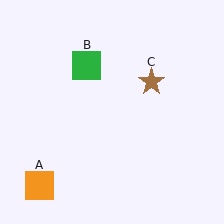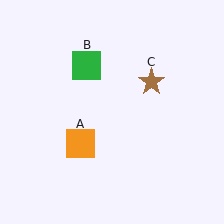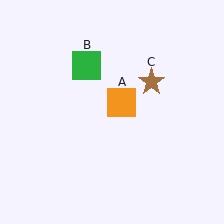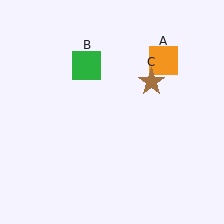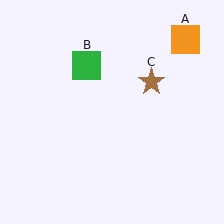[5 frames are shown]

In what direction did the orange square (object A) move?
The orange square (object A) moved up and to the right.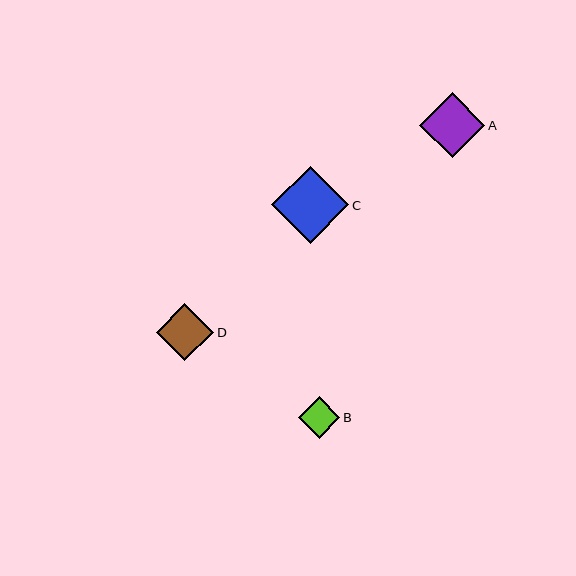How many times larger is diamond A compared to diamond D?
Diamond A is approximately 1.1 times the size of diamond D.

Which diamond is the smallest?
Diamond B is the smallest with a size of approximately 42 pixels.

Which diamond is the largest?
Diamond C is the largest with a size of approximately 77 pixels.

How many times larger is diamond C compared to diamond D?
Diamond C is approximately 1.3 times the size of diamond D.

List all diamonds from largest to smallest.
From largest to smallest: C, A, D, B.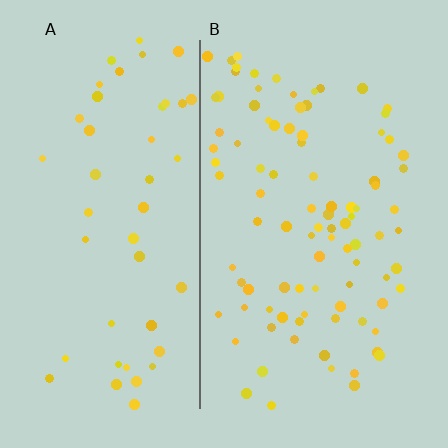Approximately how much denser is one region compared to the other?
Approximately 2.0× — region B over region A.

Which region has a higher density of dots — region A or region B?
B (the right).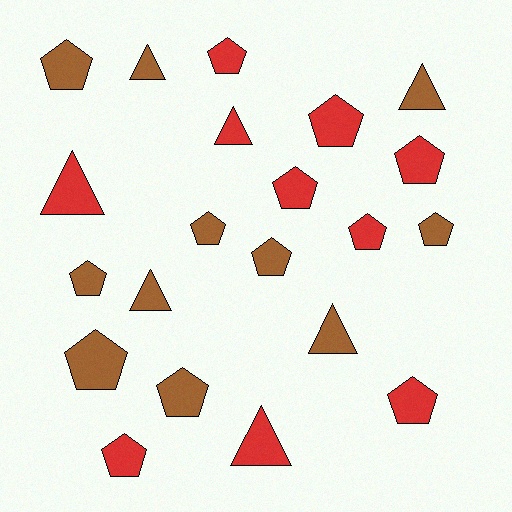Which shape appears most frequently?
Pentagon, with 14 objects.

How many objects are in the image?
There are 21 objects.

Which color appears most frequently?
Brown, with 11 objects.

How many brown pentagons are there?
There are 7 brown pentagons.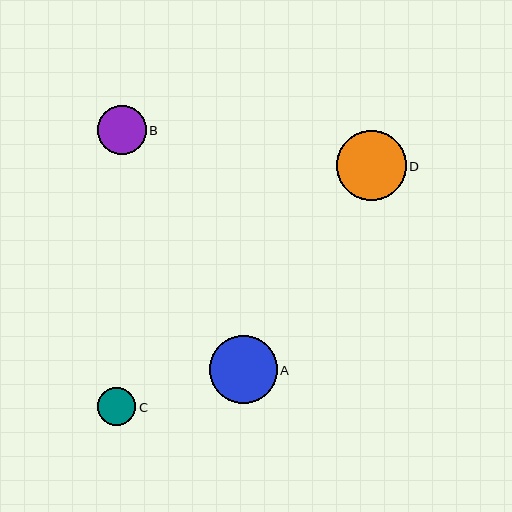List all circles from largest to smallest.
From largest to smallest: D, A, B, C.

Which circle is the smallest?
Circle C is the smallest with a size of approximately 38 pixels.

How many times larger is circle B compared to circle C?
Circle B is approximately 1.3 times the size of circle C.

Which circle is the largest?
Circle D is the largest with a size of approximately 70 pixels.